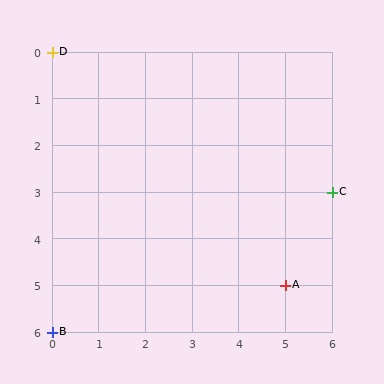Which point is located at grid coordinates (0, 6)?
Point B is at (0, 6).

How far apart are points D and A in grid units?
Points D and A are 5 columns and 5 rows apart (about 7.1 grid units diagonally).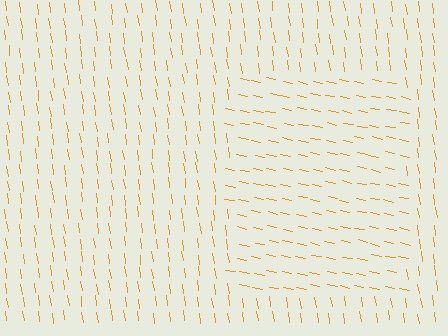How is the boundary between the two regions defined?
The boundary is defined purely by a change in line orientation (approximately 70 degrees difference). All lines are the same color and thickness.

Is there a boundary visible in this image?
Yes, there is a texture boundary formed by a change in line orientation.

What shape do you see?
I see a rectangle.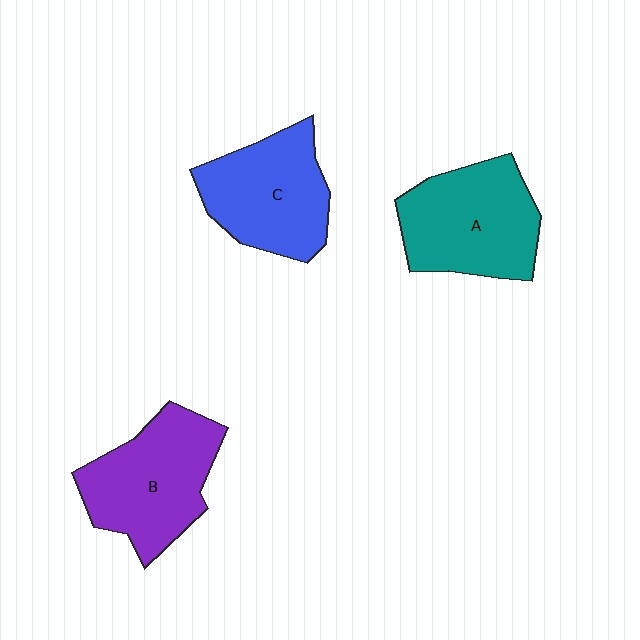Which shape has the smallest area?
Shape C (blue).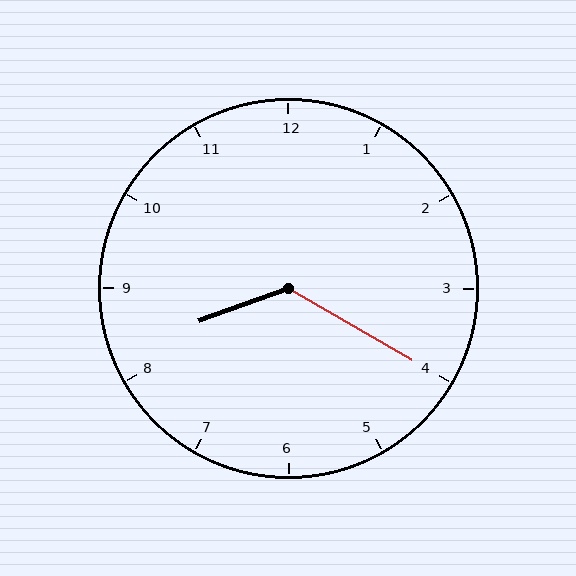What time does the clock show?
8:20.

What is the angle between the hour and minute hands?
Approximately 130 degrees.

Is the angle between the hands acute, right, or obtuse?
It is obtuse.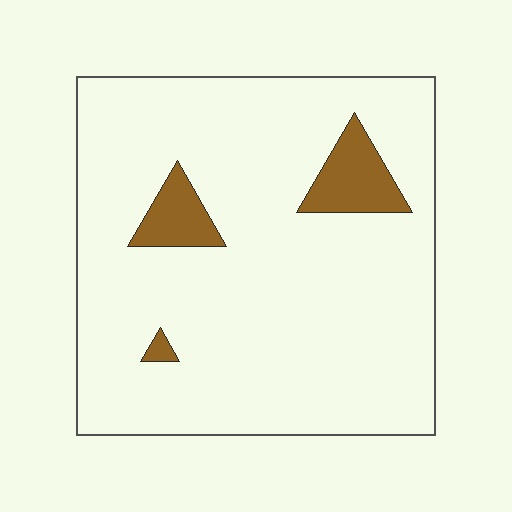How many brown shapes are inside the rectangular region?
3.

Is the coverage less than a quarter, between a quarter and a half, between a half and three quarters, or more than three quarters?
Less than a quarter.